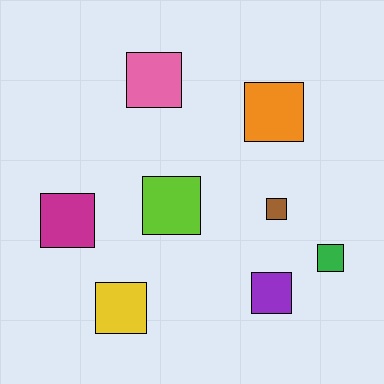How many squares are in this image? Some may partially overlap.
There are 8 squares.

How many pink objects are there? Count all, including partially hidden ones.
There is 1 pink object.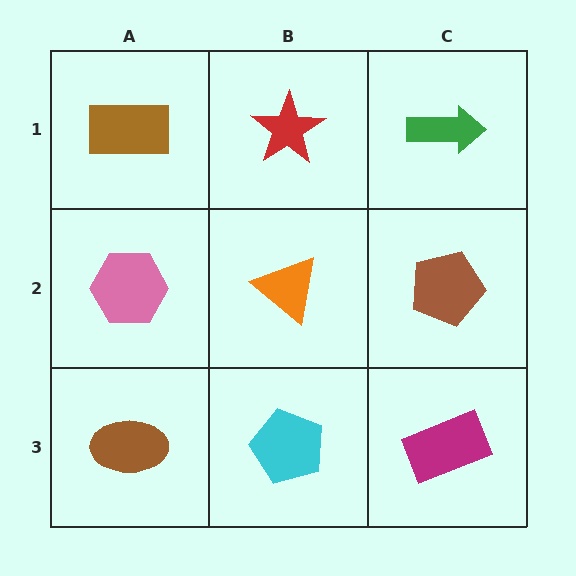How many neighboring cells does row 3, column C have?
2.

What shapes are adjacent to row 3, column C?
A brown pentagon (row 2, column C), a cyan pentagon (row 3, column B).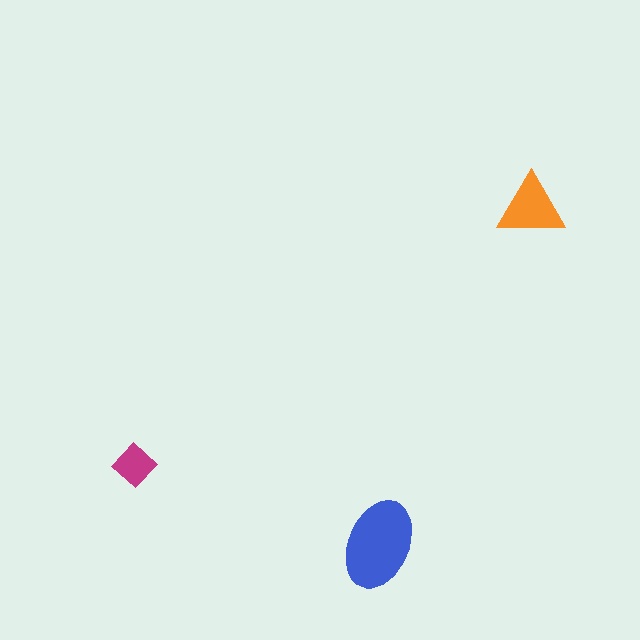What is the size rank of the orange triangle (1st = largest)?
2nd.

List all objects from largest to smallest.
The blue ellipse, the orange triangle, the magenta diamond.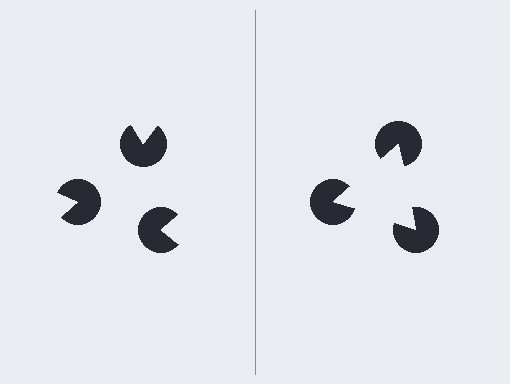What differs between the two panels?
The pac-man discs are positioned identically on both sides; only the wedge orientations differ. On the right they align to a triangle; on the left they are misaligned.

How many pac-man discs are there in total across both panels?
6 — 3 on each side.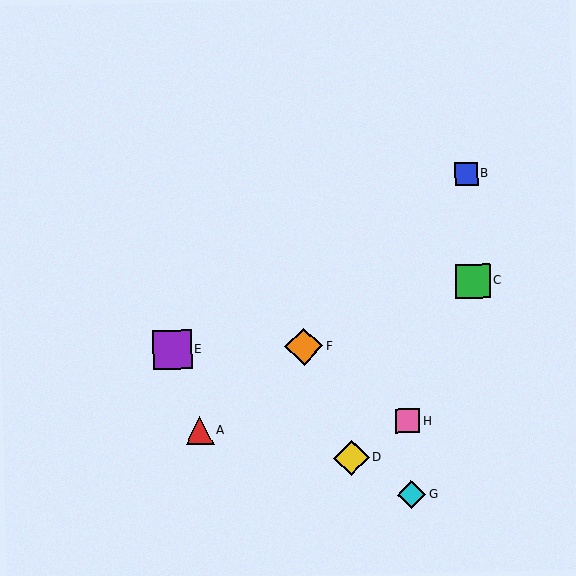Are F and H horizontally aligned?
No, F is at y≈347 and H is at y≈421.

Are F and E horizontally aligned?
Yes, both are at y≈347.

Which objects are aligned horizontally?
Objects E, F are aligned horizontally.